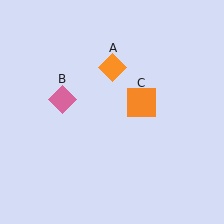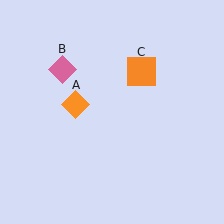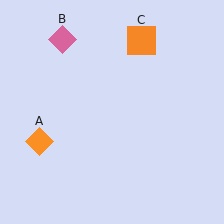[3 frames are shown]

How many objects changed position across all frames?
3 objects changed position: orange diamond (object A), pink diamond (object B), orange square (object C).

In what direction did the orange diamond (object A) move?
The orange diamond (object A) moved down and to the left.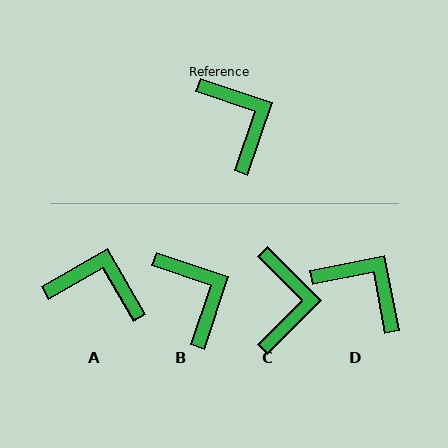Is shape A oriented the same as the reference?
No, it is off by about 49 degrees.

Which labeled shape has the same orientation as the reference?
B.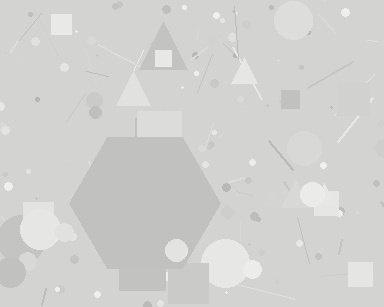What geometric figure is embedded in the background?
A hexagon is embedded in the background.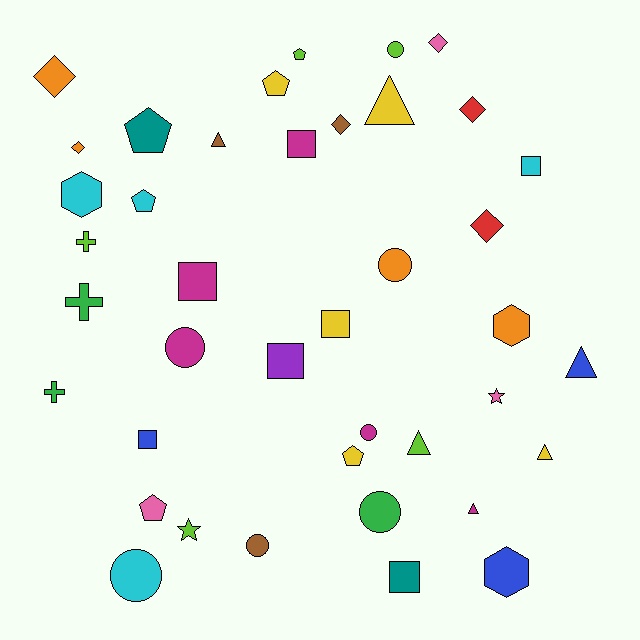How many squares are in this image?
There are 7 squares.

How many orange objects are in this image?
There are 4 orange objects.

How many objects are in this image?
There are 40 objects.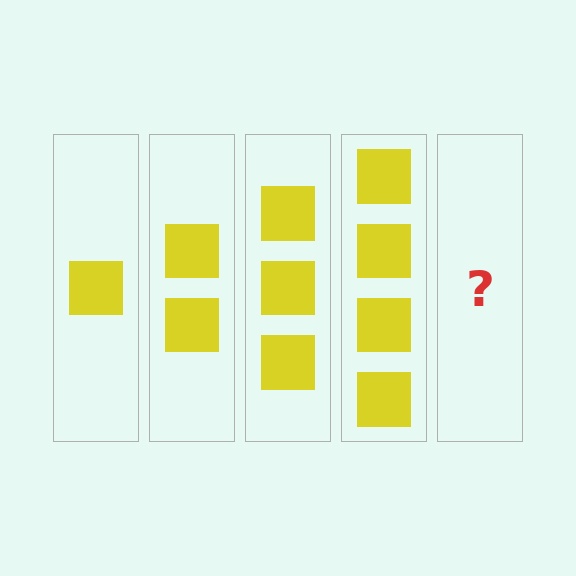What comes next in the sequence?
The next element should be 5 squares.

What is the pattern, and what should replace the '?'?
The pattern is that each step adds one more square. The '?' should be 5 squares.